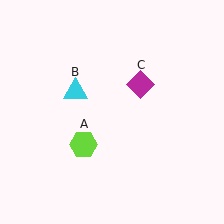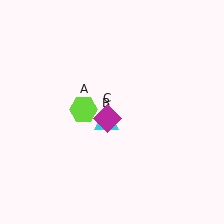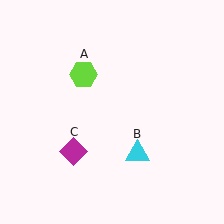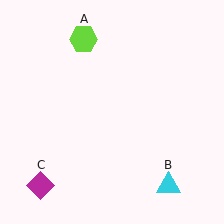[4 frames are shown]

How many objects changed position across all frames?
3 objects changed position: lime hexagon (object A), cyan triangle (object B), magenta diamond (object C).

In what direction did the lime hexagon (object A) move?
The lime hexagon (object A) moved up.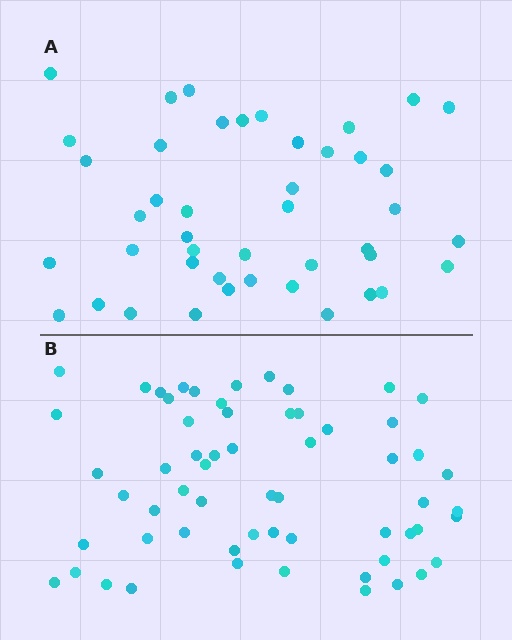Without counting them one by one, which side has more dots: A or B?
Region B (the bottom region) has more dots.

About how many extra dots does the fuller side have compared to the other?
Region B has approximately 15 more dots than region A.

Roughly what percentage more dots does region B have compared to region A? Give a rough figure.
About 35% more.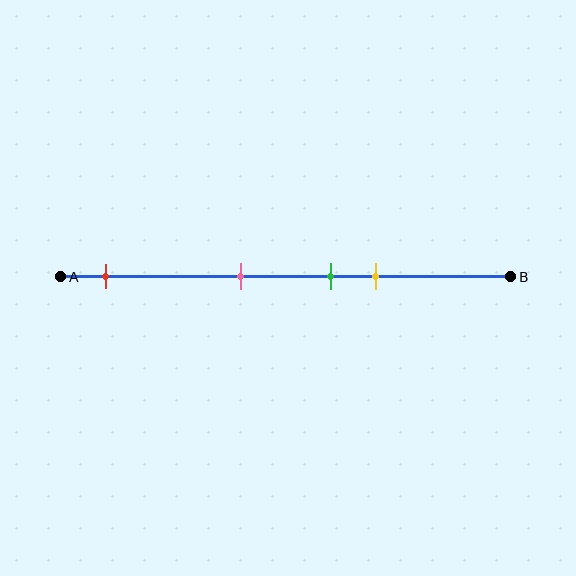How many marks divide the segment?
There are 4 marks dividing the segment.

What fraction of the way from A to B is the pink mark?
The pink mark is approximately 40% (0.4) of the way from A to B.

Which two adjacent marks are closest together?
The green and yellow marks are the closest adjacent pair.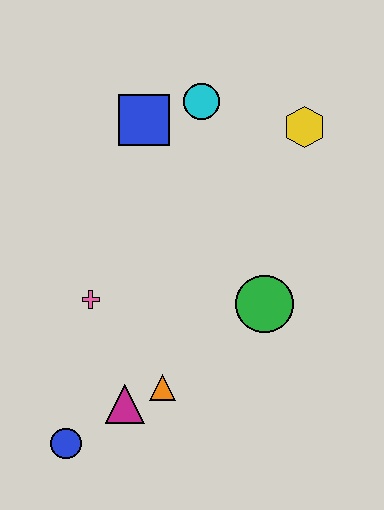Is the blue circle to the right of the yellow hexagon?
No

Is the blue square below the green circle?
No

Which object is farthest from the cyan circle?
The blue circle is farthest from the cyan circle.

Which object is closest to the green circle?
The orange triangle is closest to the green circle.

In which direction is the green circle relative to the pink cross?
The green circle is to the right of the pink cross.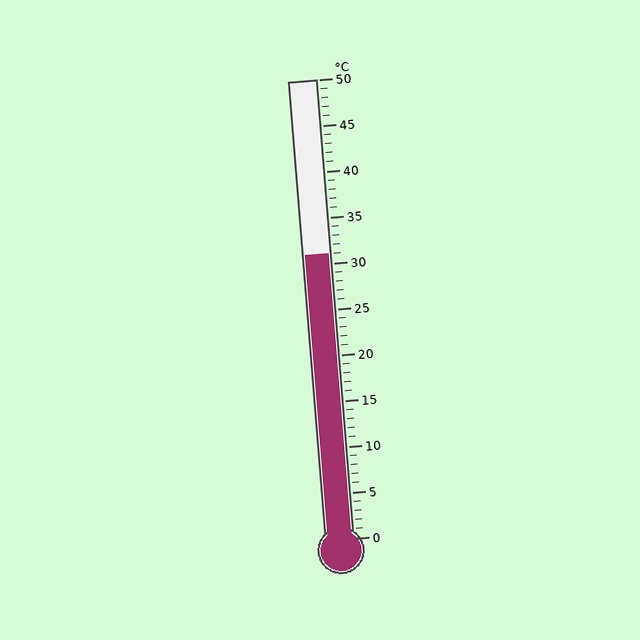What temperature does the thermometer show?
The thermometer shows approximately 31°C.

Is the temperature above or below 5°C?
The temperature is above 5°C.